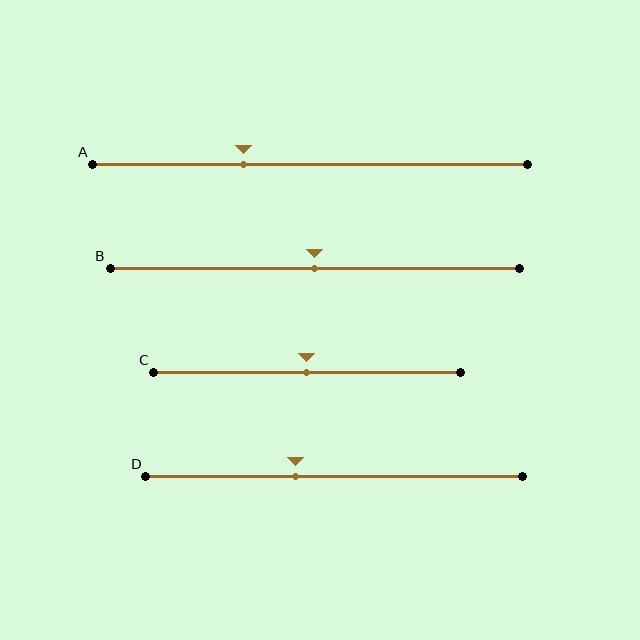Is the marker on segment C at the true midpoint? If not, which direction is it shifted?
Yes, the marker on segment C is at the true midpoint.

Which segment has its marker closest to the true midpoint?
Segment B has its marker closest to the true midpoint.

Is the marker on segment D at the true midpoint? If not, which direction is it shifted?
No, the marker on segment D is shifted to the left by about 10% of the segment length.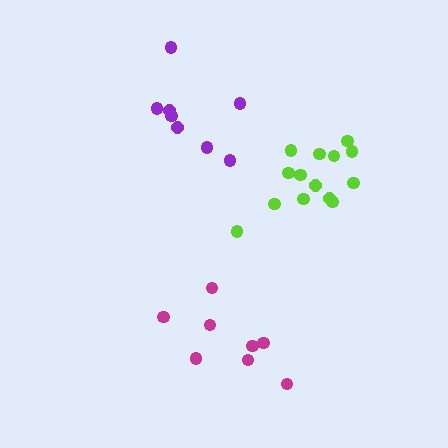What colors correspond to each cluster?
The clusters are colored: lime, magenta, purple.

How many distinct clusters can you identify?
There are 3 distinct clusters.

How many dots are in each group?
Group 1: 14 dots, Group 2: 8 dots, Group 3: 8 dots (30 total).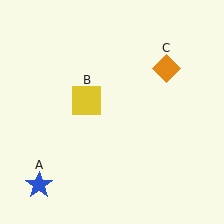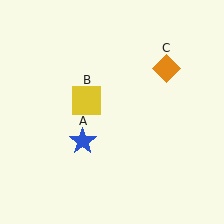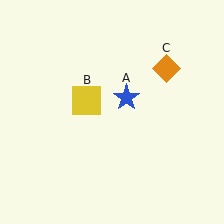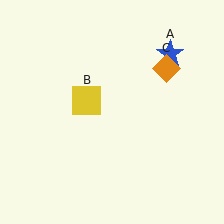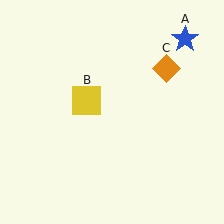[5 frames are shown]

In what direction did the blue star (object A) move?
The blue star (object A) moved up and to the right.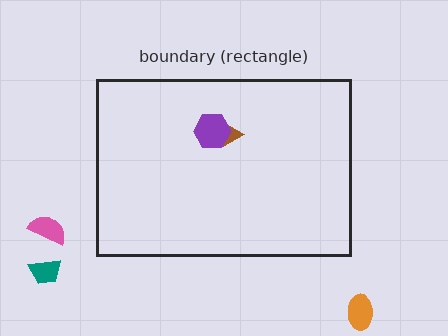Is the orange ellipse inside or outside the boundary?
Outside.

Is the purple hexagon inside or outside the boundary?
Inside.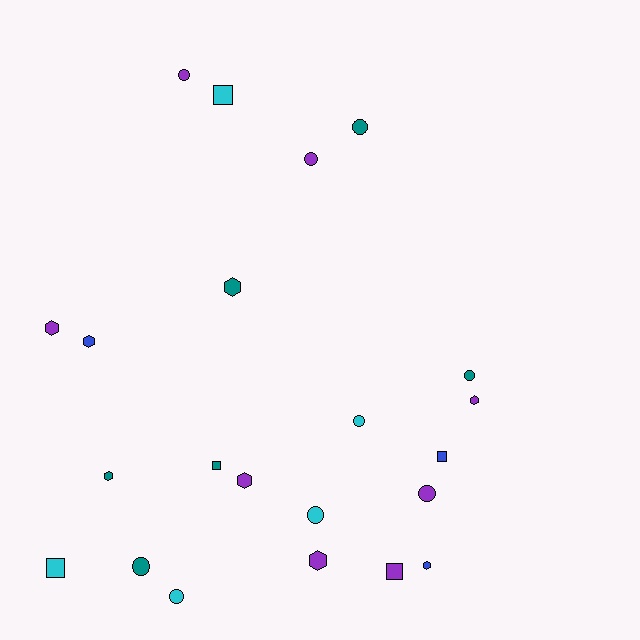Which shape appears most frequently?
Circle, with 9 objects.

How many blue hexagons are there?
There are 2 blue hexagons.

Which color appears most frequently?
Purple, with 8 objects.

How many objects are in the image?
There are 22 objects.